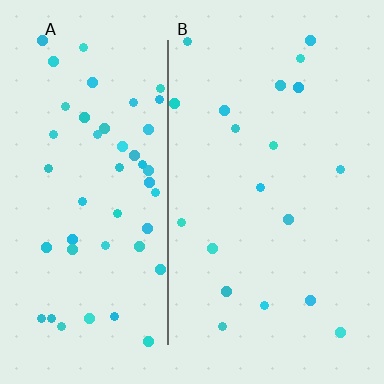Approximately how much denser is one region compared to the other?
Approximately 2.7× — region A over region B.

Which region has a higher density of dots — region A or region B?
A (the left).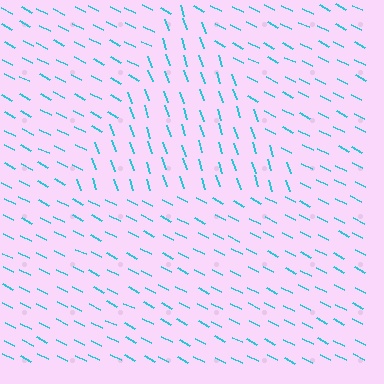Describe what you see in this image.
The image is filled with small cyan line segments. A triangle region in the image has lines oriented differently from the surrounding lines, creating a visible texture boundary.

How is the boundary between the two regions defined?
The boundary is defined purely by a change in line orientation (approximately 45 degrees difference). All lines are the same color and thickness.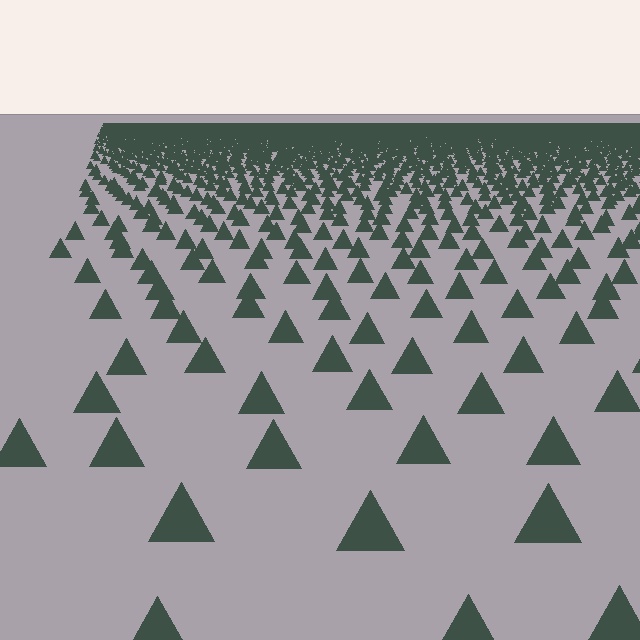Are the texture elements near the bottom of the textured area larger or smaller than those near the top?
Larger. Near the bottom, elements are closer to the viewer and appear at a bigger on-screen size.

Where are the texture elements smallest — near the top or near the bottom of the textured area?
Near the top.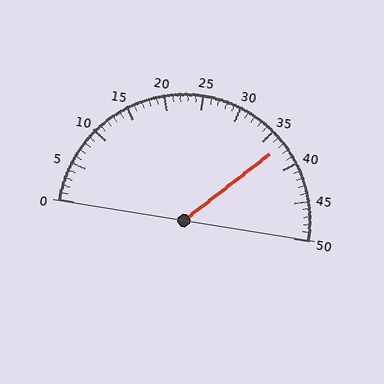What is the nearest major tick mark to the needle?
The nearest major tick mark is 35.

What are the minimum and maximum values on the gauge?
The gauge ranges from 0 to 50.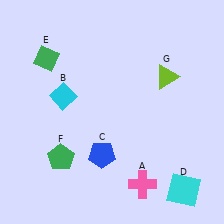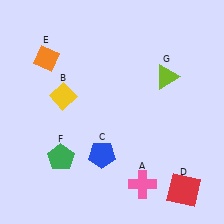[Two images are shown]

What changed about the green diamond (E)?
In Image 1, E is green. In Image 2, it changed to orange.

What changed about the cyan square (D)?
In Image 1, D is cyan. In Image 2, it changed to red.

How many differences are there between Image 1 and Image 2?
There are 3 differences between the two images.